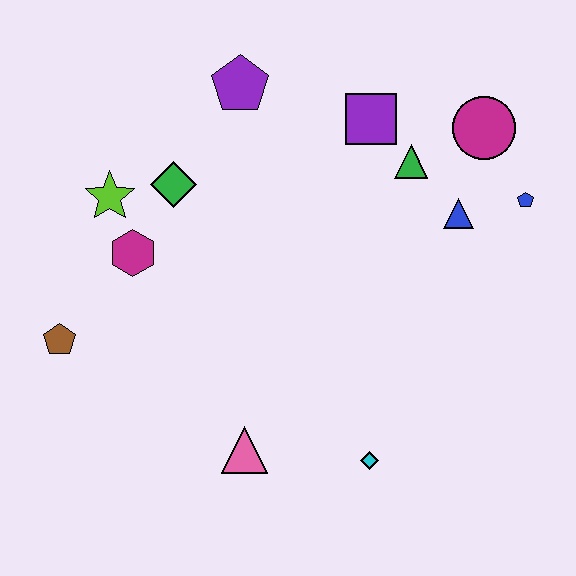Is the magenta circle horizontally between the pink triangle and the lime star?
No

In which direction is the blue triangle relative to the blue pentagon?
The blue triangle is to the left of the blue pentagon.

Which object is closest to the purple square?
The green triangle is closest to the purple square.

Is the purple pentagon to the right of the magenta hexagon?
Yes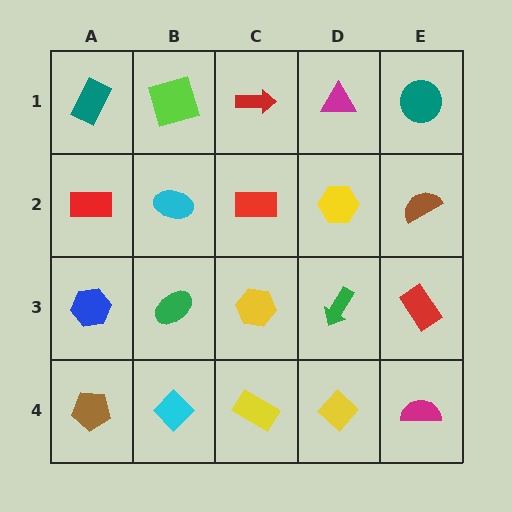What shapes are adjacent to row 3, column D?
A yellow hexagon (row 2, column D), a yellow diamond (row 4, column D), a yellow hexagon (row 3, column C), a red rectangle (row 3, column E).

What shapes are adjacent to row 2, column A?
A teal rectangle (row 1, column A), a blue hexagon (row 3, column A), a cyan ellipse (row 2, column B).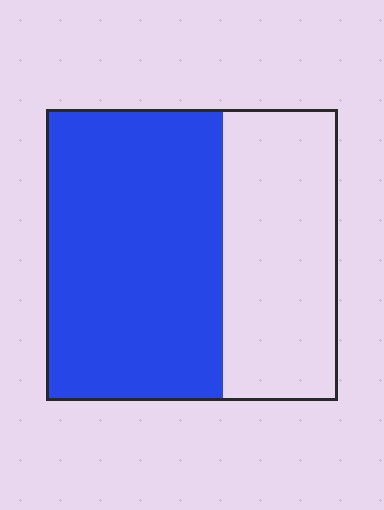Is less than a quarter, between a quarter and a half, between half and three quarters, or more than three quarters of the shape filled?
Between half and three quarters.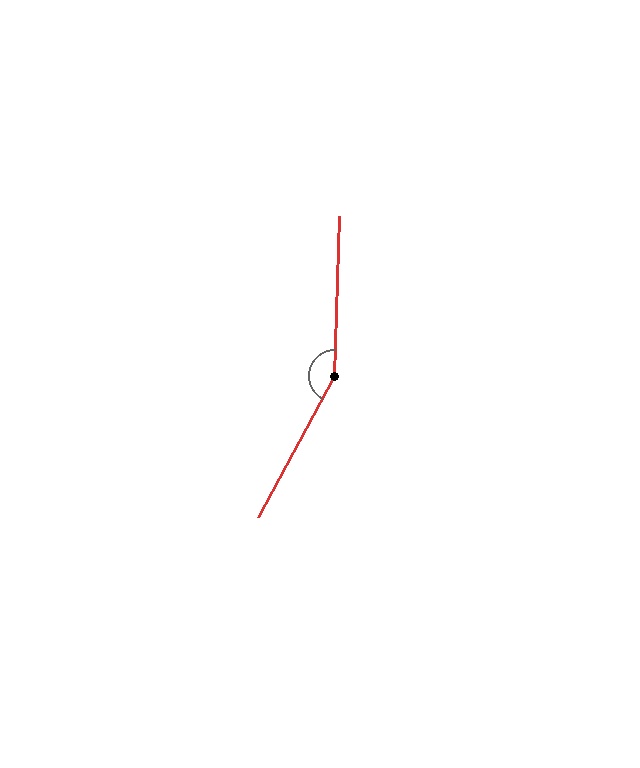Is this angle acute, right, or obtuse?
It is obtuse.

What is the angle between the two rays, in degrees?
Approximately 154 degrees.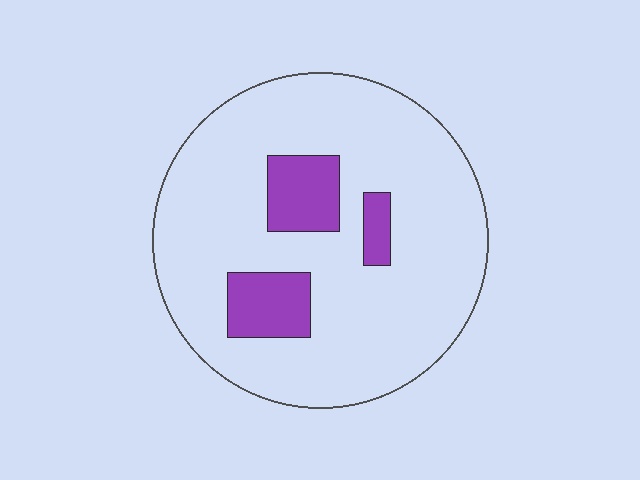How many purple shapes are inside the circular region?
3.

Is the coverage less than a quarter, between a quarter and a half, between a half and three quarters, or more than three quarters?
Less than a quarter.